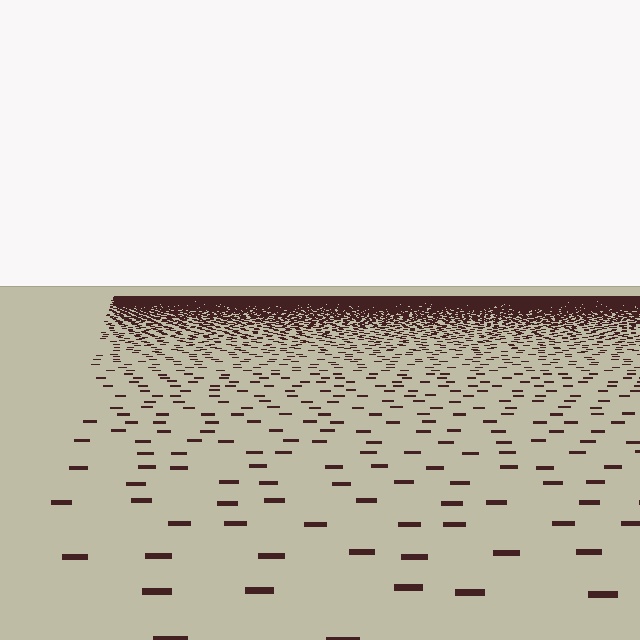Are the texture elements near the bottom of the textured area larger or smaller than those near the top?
Larger. Near the bottom, elements are closer to the viewer and appear at a bigger on-screen size.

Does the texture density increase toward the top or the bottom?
Density increases toward the top.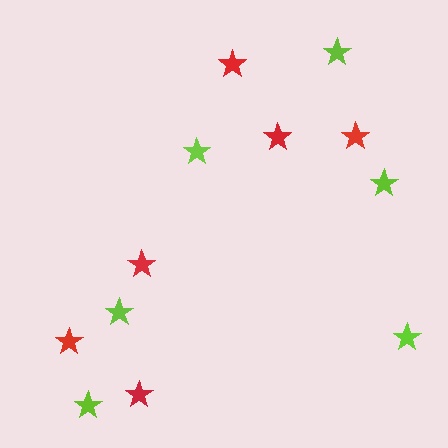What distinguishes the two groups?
There are 2 groups: one group of red stars (6) and one group of lime stars (6).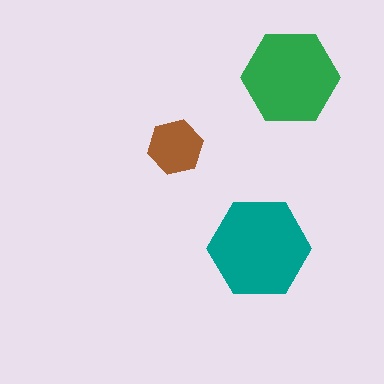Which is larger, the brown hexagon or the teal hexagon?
The teal one.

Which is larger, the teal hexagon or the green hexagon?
The teal one.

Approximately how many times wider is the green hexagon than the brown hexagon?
About 1.5 times wider.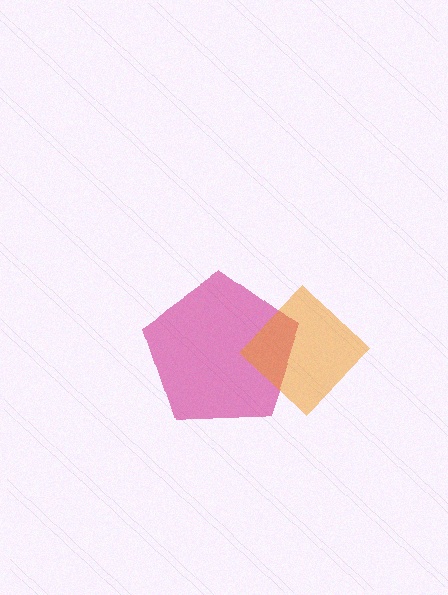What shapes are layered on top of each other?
The layered shapes are: a magenta pentagon, an orange diamond.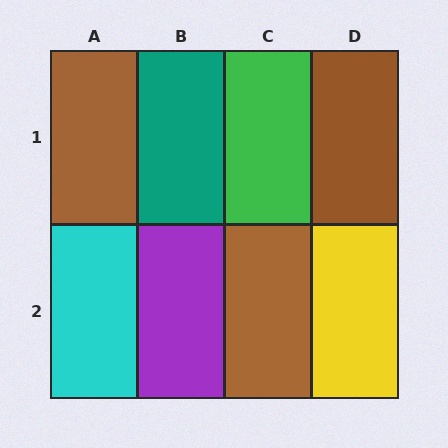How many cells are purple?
1 cell is purple.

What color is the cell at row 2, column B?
Purple.